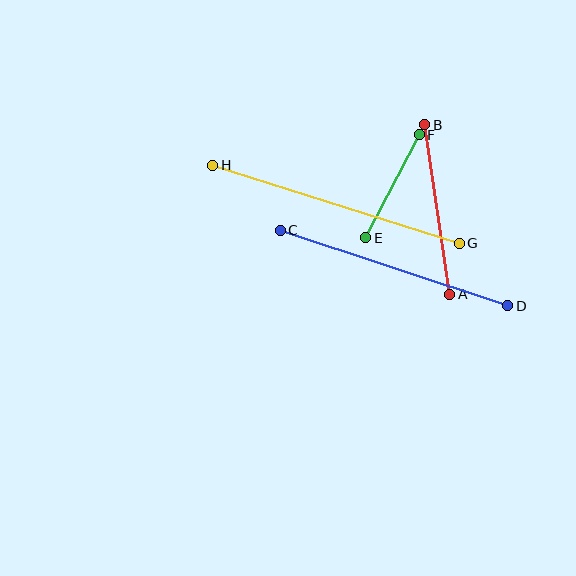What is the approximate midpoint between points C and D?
The midpoint is at approximately (394, 268) pixels.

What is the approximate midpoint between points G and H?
The midpoint is at approximately (336, 204) pixels.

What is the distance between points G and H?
The distance is approximately 259 pixels.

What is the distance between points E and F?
The distance is approximately 116 pixels.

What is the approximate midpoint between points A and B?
The midpoint is at approximately (437, 209) pixels.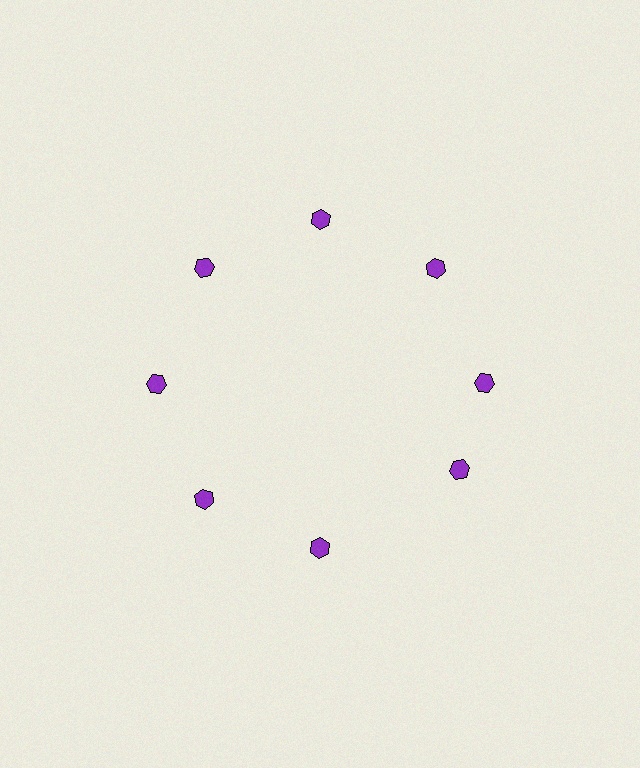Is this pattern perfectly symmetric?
No. The 8 purple hexagons are arranged in a ring, but one element near the 4 o'clock position is rotated out of alignment along the ring, breaking the 8-fold rotational symmetry.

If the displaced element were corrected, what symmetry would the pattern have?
It would have 8-fold rotational symmetry — the pattern would map onto itself every 45 degrees.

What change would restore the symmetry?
The symmetry would be restored by rotating it back into even spacing with its neighbors so that all 8 hexagons sit at equal angles and equal distance from the center.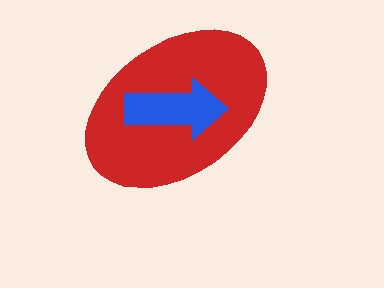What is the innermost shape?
The blue arrow.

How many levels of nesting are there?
2.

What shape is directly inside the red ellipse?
The blue arrow.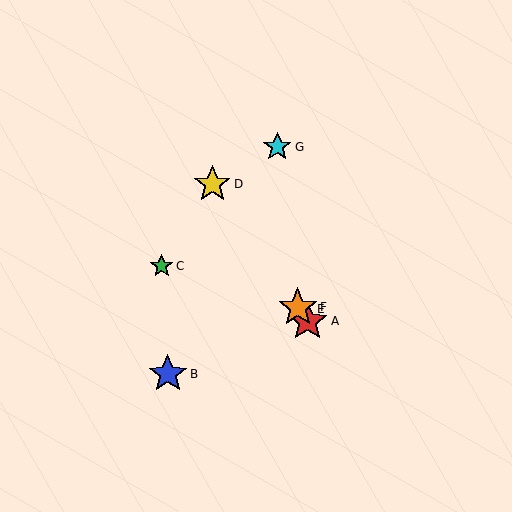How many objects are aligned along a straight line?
4 objects (A, D, E, F) are aligned along a straight line.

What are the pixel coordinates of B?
Object B is at (168, 374).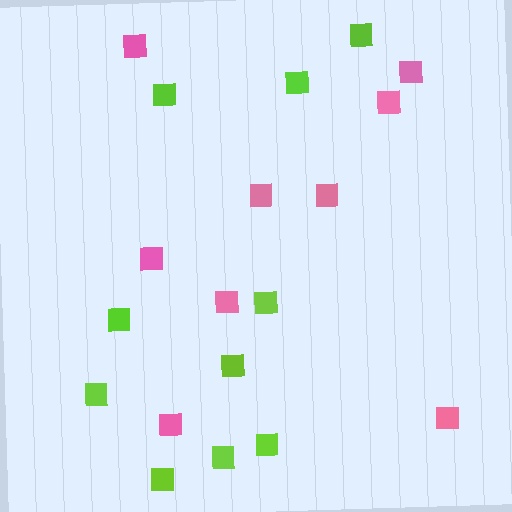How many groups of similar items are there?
There are 2 groups: one group of pink squares (9) and one group of lime squares (10).